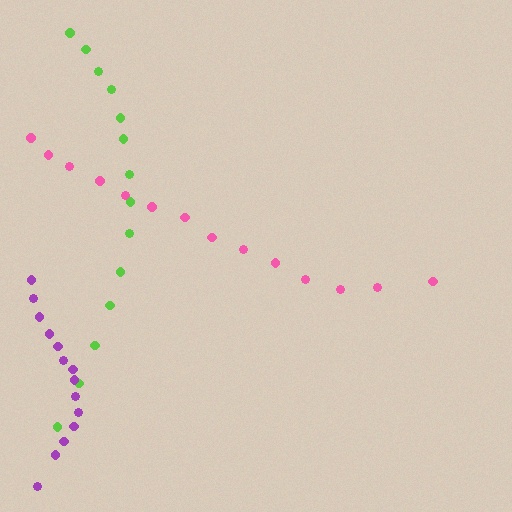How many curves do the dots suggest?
There are 3 distinct paths.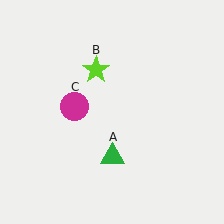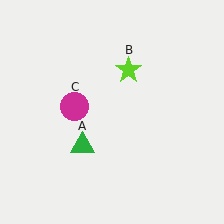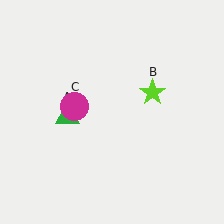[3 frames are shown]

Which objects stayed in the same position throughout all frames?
Magenta circle (object C) remained stationary.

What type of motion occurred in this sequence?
The green triangle (object A), lime star (object B) rotated clockwise around the center of the scene.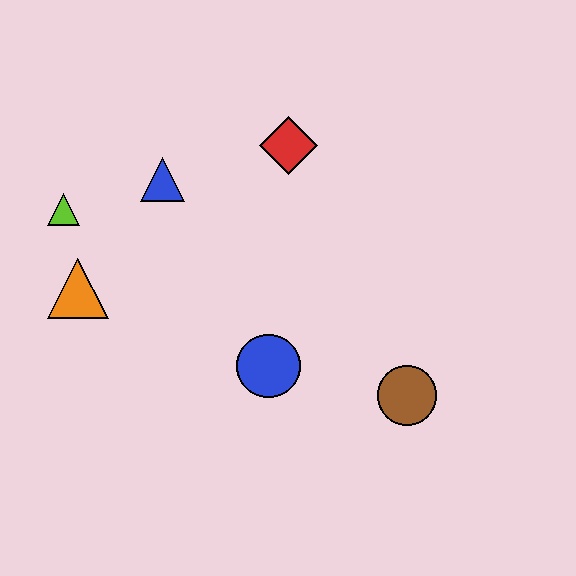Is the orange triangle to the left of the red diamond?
Yes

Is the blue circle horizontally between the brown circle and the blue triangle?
Yes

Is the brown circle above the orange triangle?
No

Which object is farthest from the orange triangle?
The brown circle is farthest from the orange triangle.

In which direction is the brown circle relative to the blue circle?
The brown circle is to the right of the blue circle.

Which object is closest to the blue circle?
The brown circle is closest to the blue circle.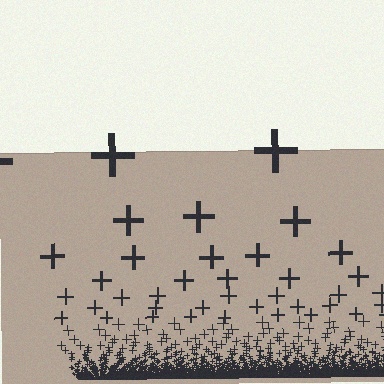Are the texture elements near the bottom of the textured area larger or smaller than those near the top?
Smaller. The gradient is inverted — elements near the bottom are smaller and denser.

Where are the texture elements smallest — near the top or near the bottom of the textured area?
Near the bottom.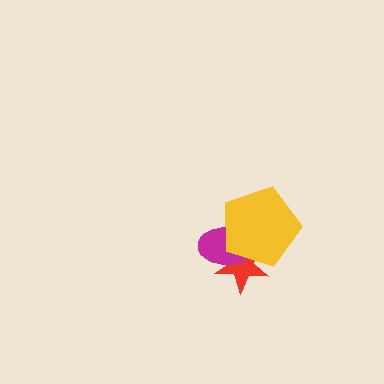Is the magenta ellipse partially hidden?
Yes, it is partially covered by another shape.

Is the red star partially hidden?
Yes, it is partially covered by another shape.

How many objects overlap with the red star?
2 objects overlap with the red star.